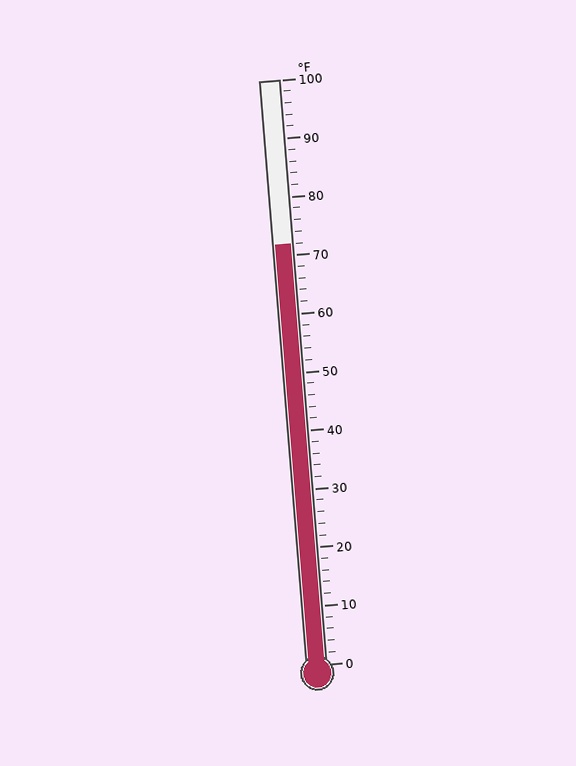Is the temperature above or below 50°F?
The temperature is above 50°F.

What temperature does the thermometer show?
The thermometer shows approximately 72°F.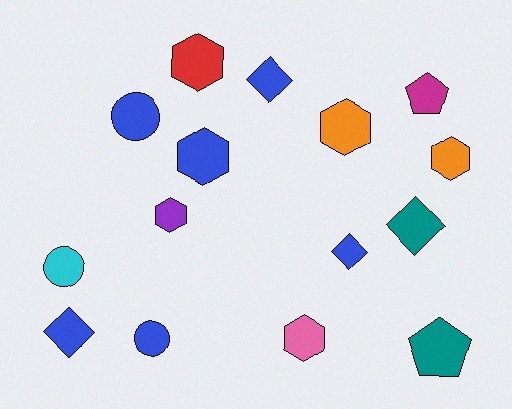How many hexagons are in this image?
There are 6 hexagons.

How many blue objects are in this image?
There are 6 blue objects.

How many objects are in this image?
There are 15 objects.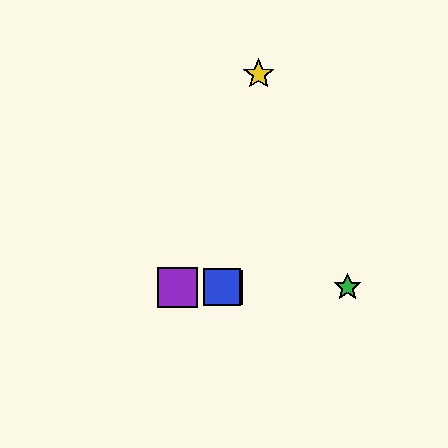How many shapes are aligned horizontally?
4 shapes (the red square, the blue square, the green star, the purple square) are aligned horizontally.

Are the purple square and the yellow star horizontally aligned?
No, the purple square is at y≈287 and the yellow star is at y≈74.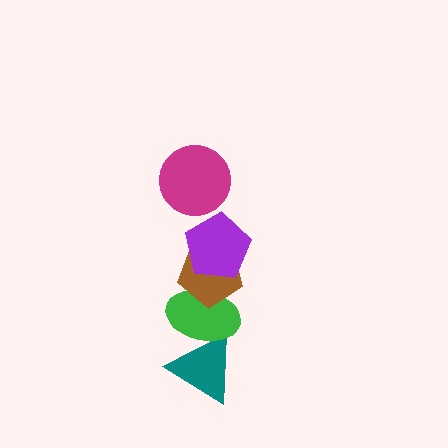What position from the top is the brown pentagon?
The brown pentagon is 3rd from the top.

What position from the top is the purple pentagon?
The purple pentagon is 2nd from the top.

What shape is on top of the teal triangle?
The green ellipse is on top of the teal triangle.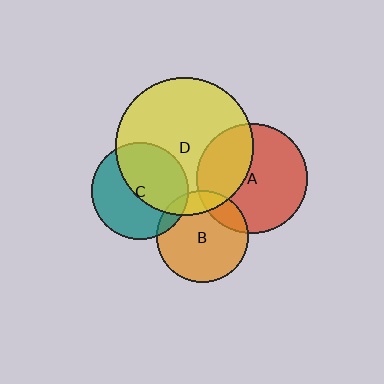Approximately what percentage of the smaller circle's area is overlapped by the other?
Approximately 50%.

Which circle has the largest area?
Circle D (yellow).